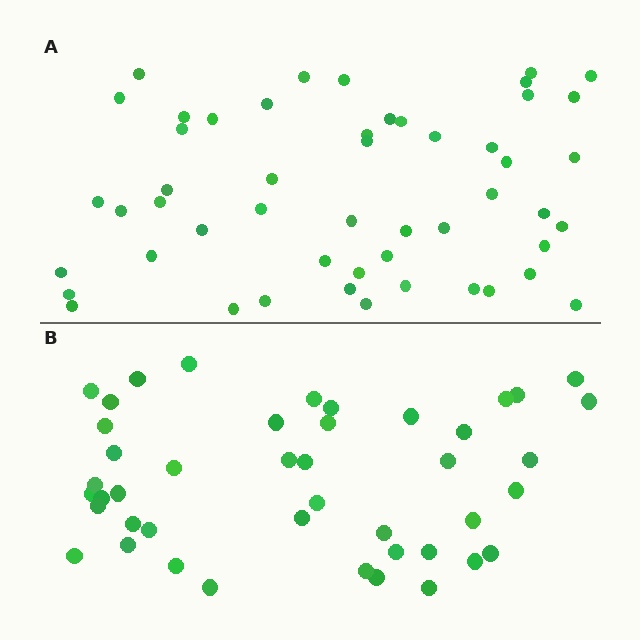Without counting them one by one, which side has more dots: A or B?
Region A (the top region) has more dots.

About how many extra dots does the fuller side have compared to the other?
Region A has roughly 8 or so more dots than region B.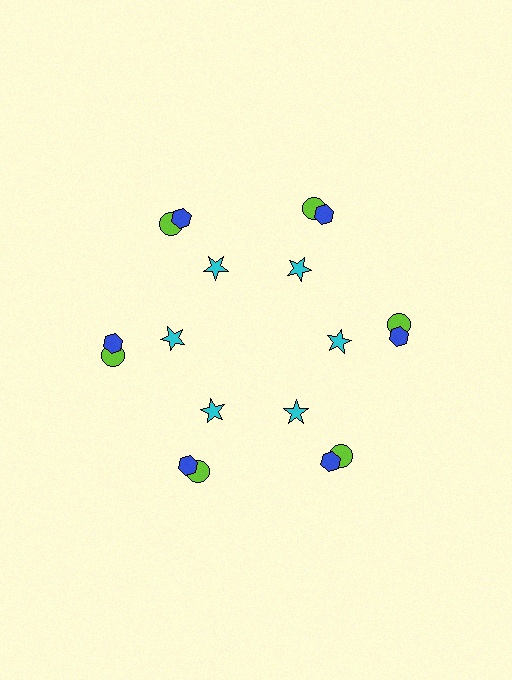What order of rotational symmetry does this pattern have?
This pattern has 6-fold rotational symmetry.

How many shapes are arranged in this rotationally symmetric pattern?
There are 18 shapes, arranged in 6 groups of 3.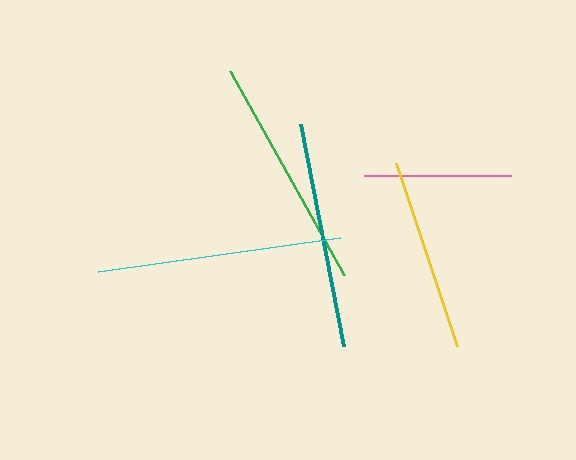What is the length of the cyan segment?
The cyan segment is approximately 244 pixels long.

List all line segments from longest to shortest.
From longest to shortest: cyan, green, teal, yellow, pink.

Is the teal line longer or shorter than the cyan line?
The cyan line is longer than the teal line.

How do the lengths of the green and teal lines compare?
The green and teal lines are approximately the same length.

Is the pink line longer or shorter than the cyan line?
The cyan line is longer than the pink line.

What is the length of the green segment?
The green segment is approximately 234 pixels long.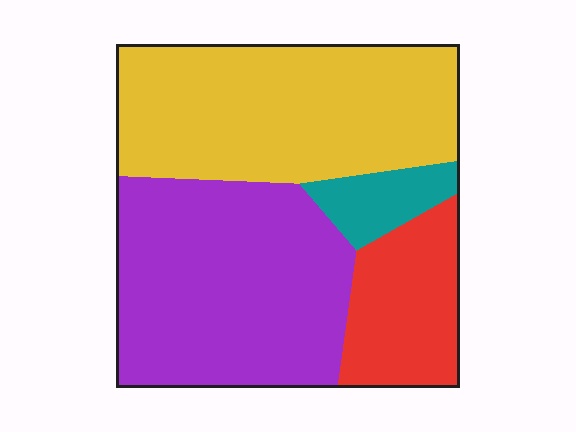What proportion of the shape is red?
Red covers 16% of the shape.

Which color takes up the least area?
Teal, at roughly 5%.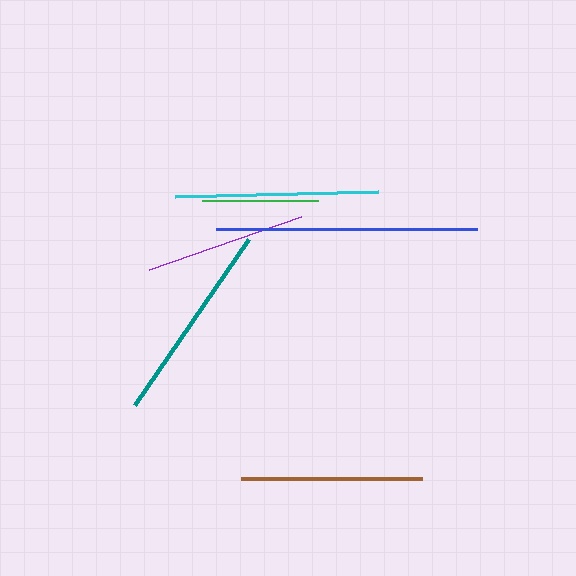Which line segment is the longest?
The blue line is the longest at approximately 261 pixels.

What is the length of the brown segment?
The brown segment is approximately 182 pixels long.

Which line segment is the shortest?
The green line is the shortest at approximately 116 pixels.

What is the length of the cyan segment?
The cyan segment is approximately 202 pixels long.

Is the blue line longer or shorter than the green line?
The blue line is longer than the green line.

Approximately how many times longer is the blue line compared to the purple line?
The blue line is approximately 1.6 times the length of the purple line.